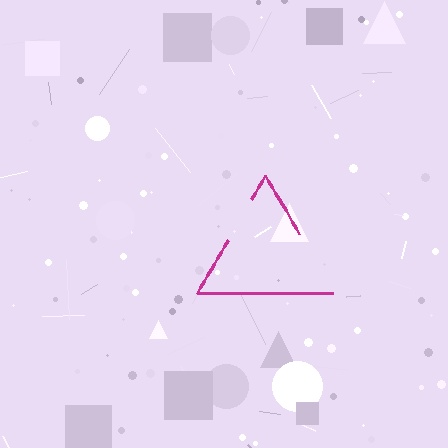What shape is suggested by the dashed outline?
The dashed outline suggests a triangle.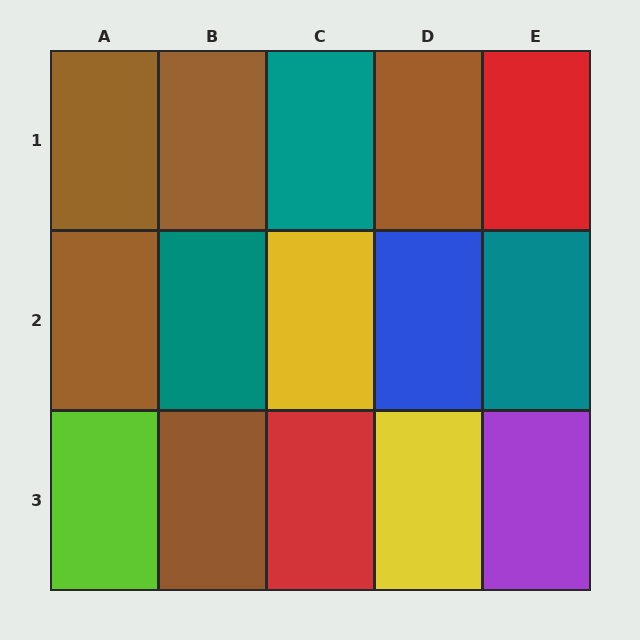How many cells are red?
2 cells are red.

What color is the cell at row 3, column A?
Lime.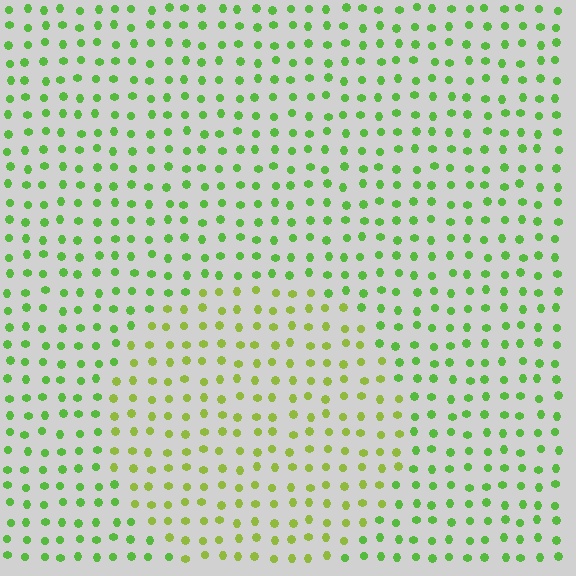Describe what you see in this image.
The image is filled with small lime elements in a uniform arrangement. A circle-shaped region is visible where the elements are tinted to a slightly different hue, forming a subtle color boundary.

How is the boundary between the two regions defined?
The boundary is defined purely by a slight shift in hue (about 28 degrees). Spacing, size, and orientation are identical on both sides.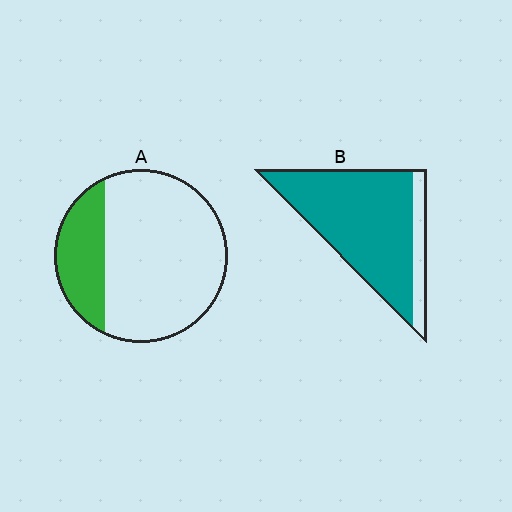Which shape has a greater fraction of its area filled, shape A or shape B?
Shape B.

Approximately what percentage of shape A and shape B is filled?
A is approximately 25% and B is approximately 85%.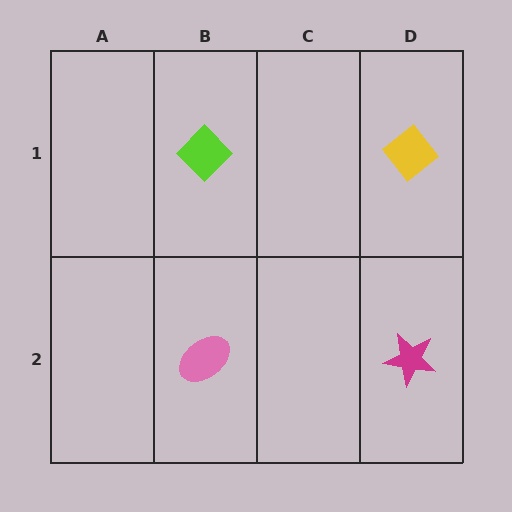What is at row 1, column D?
A yellow diamond.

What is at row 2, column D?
A magenta star.